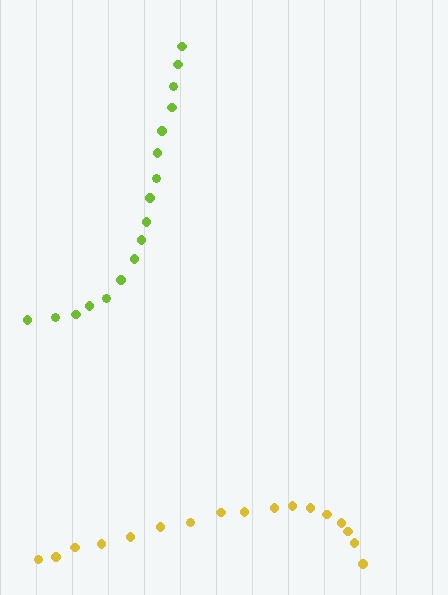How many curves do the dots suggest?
There are 2 distinct paths.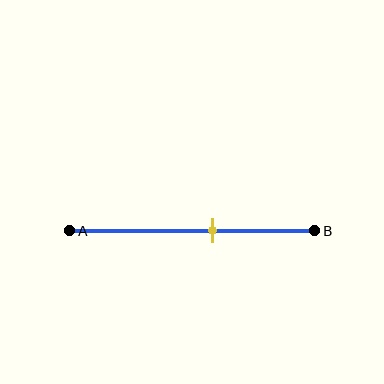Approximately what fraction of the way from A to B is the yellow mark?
The yellow mark is approximately 60% of the way from A to B.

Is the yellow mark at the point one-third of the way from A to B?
No, the mark is at about 60% from A, not at the 33% one-third point.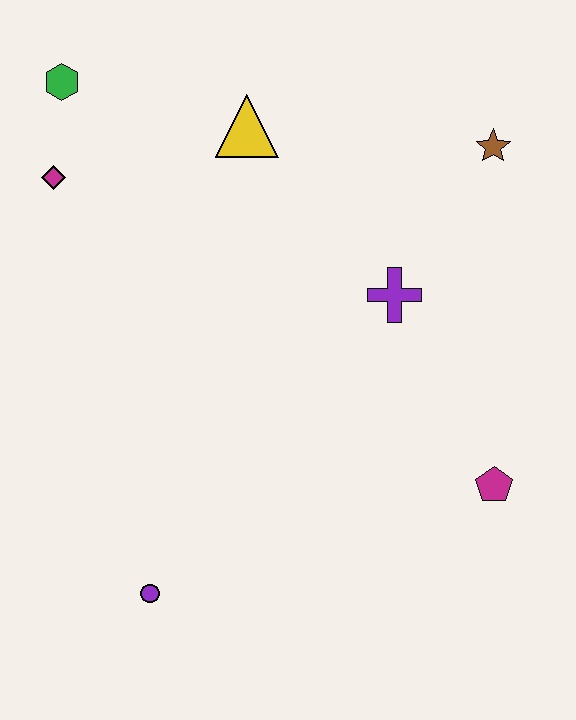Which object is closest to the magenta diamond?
The green hexagon is closest to the magenta diamond.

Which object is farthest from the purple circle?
The brown star is farthest from the purple circle.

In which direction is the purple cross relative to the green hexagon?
The purple cross is to the right of the green hexagon.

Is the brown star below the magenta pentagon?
No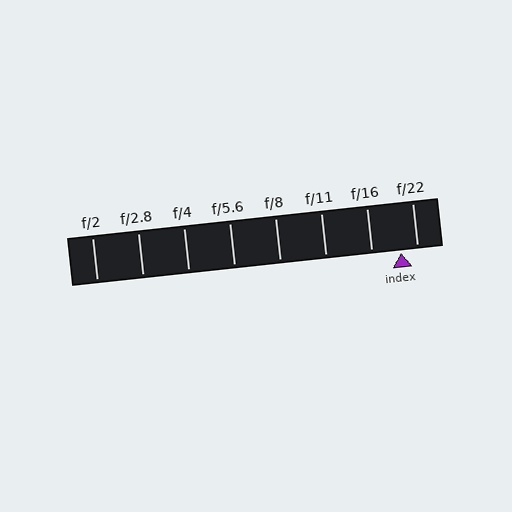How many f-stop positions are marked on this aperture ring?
There are 8 f-stop positions marked.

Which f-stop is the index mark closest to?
The index mark is closest to f/22.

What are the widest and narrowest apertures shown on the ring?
The widest aperture shown is f/2 and the narrowest is f/22.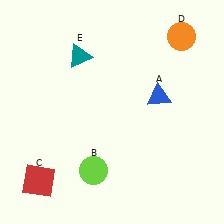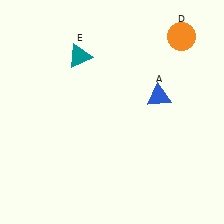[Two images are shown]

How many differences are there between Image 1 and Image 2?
There are 2 differences between the two images.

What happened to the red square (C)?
The red square (C) was removed in Image 2. It was in the bottom-left area of Image 1.